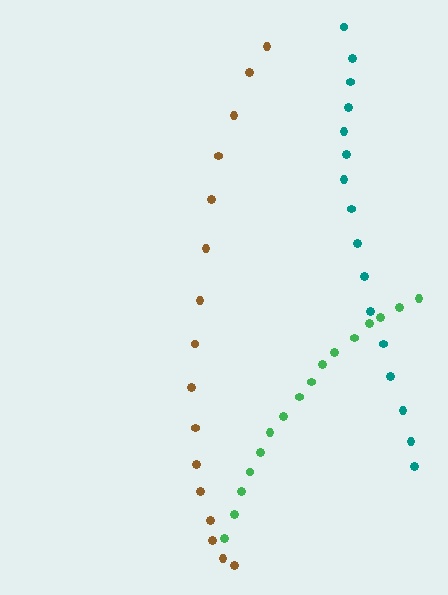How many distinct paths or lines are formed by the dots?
There are 3 distinct paths.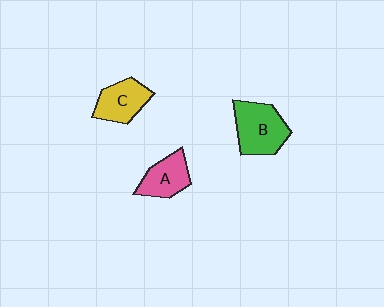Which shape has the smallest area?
Shape A (pink).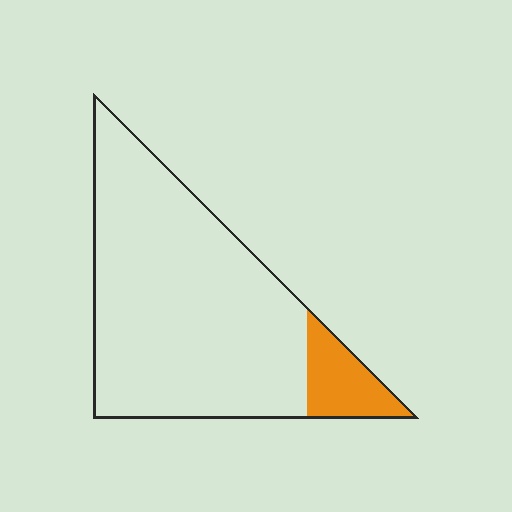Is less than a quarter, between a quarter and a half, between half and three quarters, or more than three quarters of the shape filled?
Less than a quarter.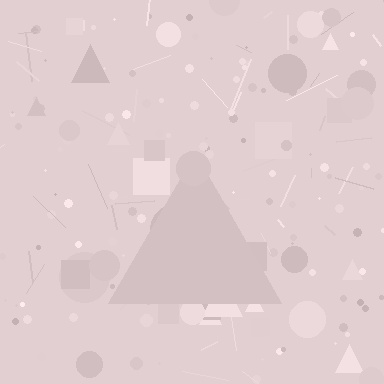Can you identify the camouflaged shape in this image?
The camouflaged shape is a triangle.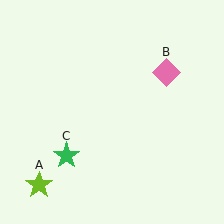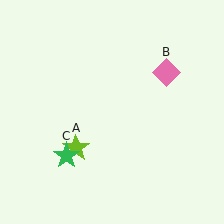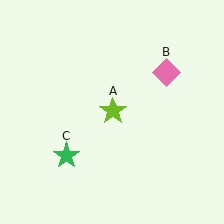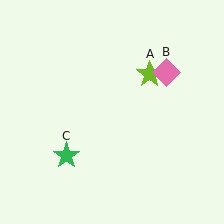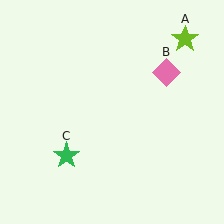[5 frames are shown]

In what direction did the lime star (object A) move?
The lime star (object A) moved up and to the right.